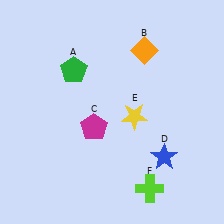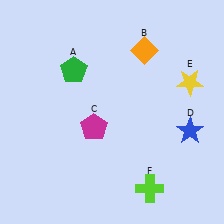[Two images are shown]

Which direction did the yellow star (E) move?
The yellow star (E) moved right.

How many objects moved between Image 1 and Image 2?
2 objects moved between the two images.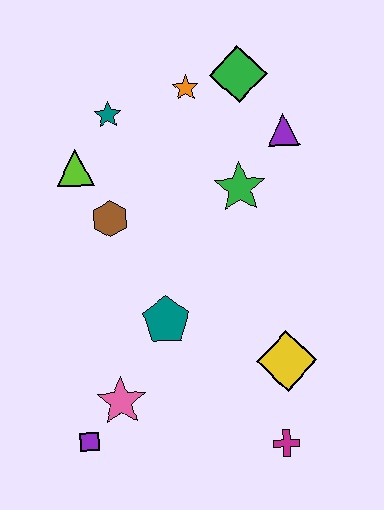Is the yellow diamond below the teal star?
Yes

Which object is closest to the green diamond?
The orange star is closest to the green diamond.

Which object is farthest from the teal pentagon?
The green diamond is farthest from the teal pentagon.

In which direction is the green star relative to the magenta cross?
The green star is above the magenta cross.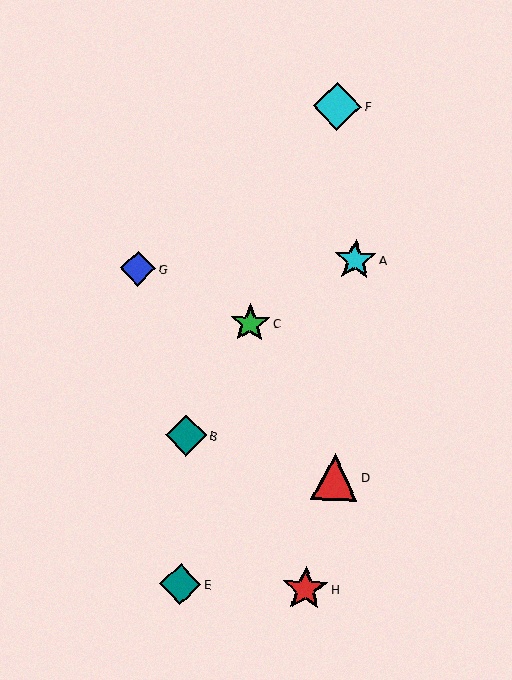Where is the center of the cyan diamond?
The center of the cyan diamond is at (337, 106).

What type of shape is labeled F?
Shape F is a cyan diamond.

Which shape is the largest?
The cyan diamond (labeled F) is the largest.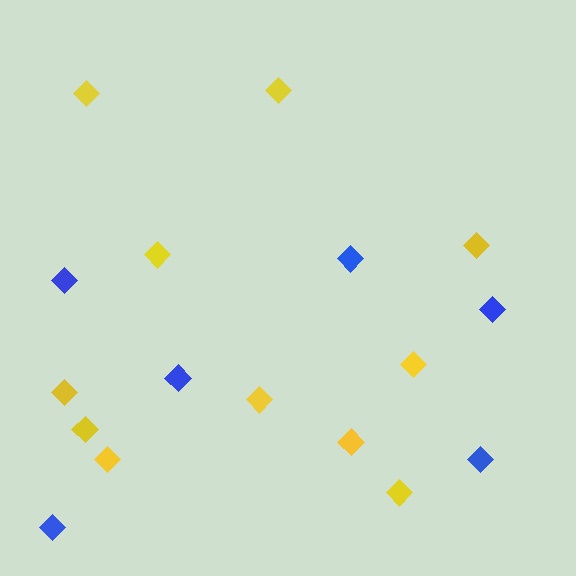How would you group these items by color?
There are 2 groups: one group of yellow diamonds (11) and one group of blue diamonds (6).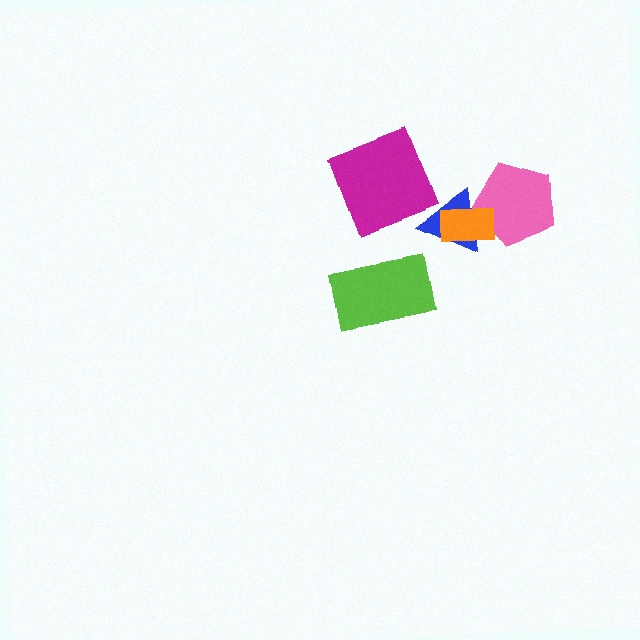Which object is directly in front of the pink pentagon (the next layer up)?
The blue triangle is directly in front of the pink pentagon.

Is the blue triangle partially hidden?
Yes, it is partially covered by another shape.